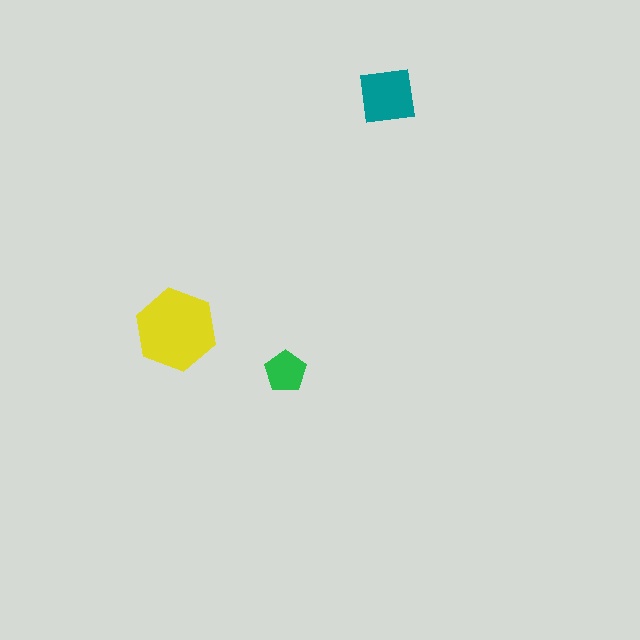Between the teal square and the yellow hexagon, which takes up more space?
The yellow hexagon.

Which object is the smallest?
The green pentagon.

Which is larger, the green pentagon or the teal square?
The teal square.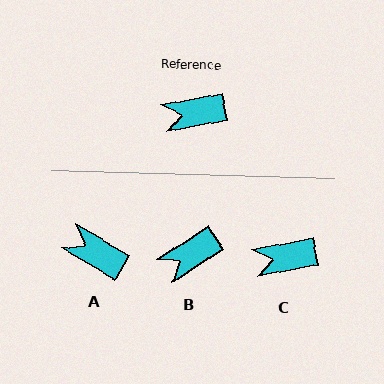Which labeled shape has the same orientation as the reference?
C.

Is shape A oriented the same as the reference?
No, it is off by about 41 degrees.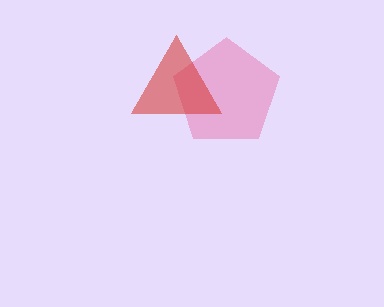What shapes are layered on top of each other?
The layered shapes are: a pink pentagon, a red triangle.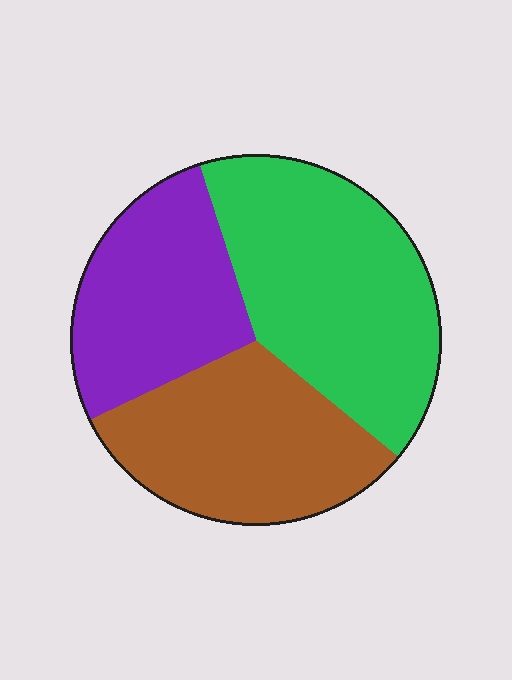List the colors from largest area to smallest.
From largest to smallest: green, brown, purple.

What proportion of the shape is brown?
Brown takes up between a sixth and a third of the shape.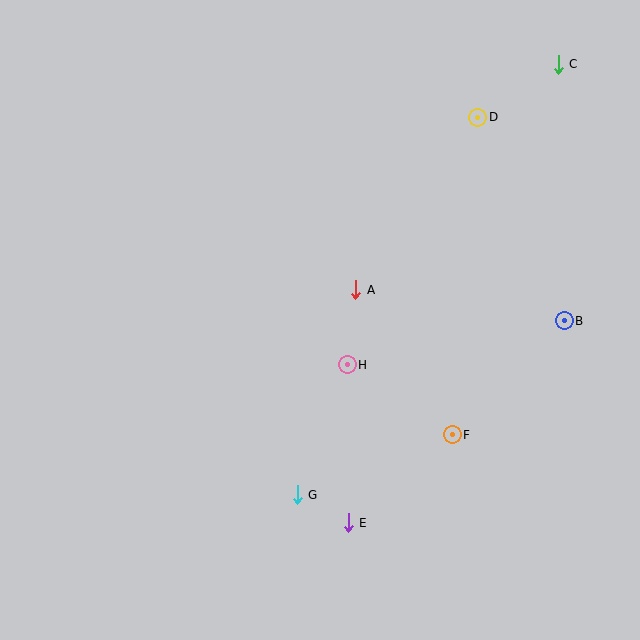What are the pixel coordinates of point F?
Point F is at (452, 435).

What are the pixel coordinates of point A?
Point A is at (356, 290).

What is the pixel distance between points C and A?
The distance between C and A is 303 pixels.